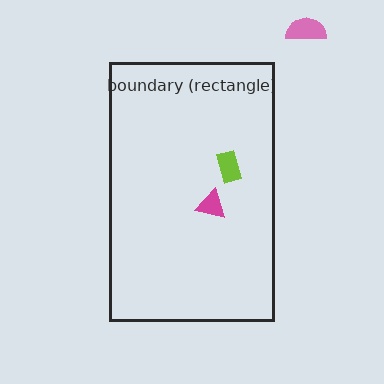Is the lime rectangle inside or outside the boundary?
Inside.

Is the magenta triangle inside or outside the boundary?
Inside.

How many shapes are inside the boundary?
2 inside, 1 outside.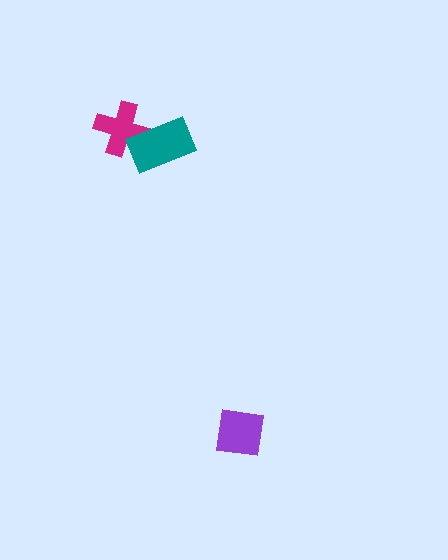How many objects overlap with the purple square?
0 objects overlap with the purple square.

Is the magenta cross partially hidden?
Yes, it is partially covered by another shape.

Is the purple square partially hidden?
No, no other shape covers it.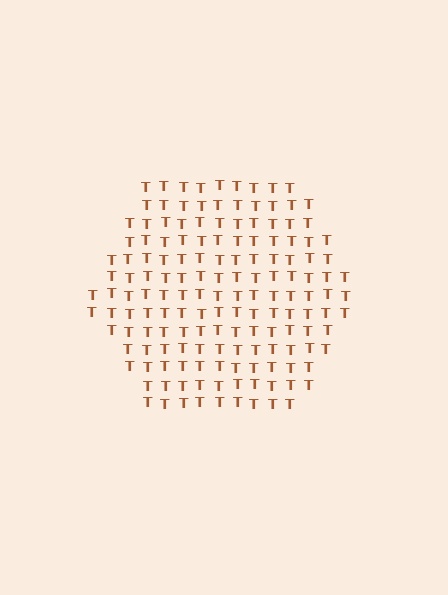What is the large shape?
The large shape is a hexagon.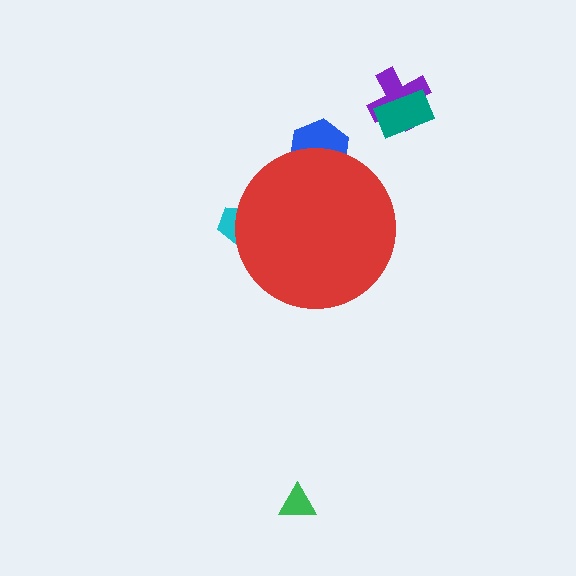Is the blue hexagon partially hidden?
Yes, the blue hexagon is partially hidden behind the red circle.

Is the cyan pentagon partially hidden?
Yes, the cyan pentagon is partially hidden behind the red circle.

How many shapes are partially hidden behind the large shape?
2 shapes are partially hidden.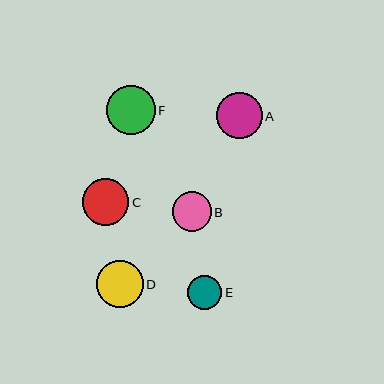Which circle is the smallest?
Circle E is the smallest with a size of approximately 34 pixels.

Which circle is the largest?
Circle F is the largest with a size of approximately 49 pixels.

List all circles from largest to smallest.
From largest to smallest: F, D, C, A, B, E.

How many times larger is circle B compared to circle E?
Circle B is approximately 1.1 times the size of circle E.